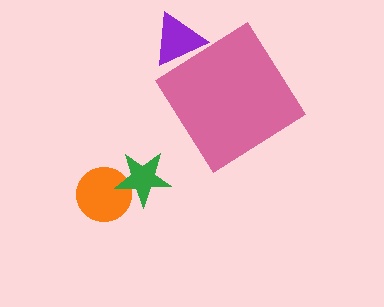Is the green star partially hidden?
No, the green star is fully visible.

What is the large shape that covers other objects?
A pink diamond.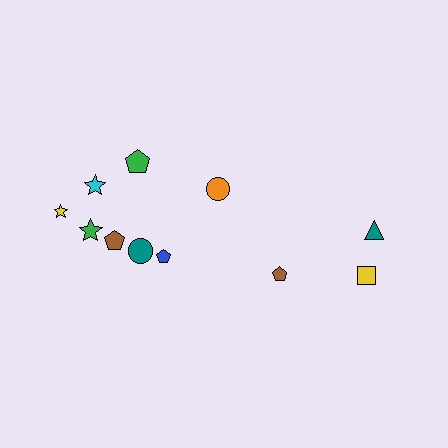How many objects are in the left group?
There are 8 objects.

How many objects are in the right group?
There are 3 objects.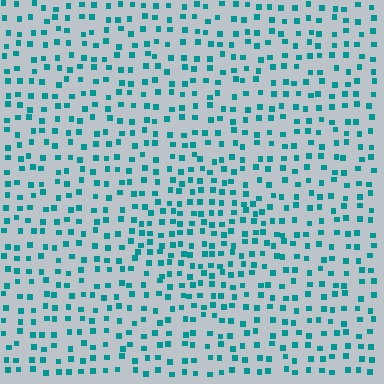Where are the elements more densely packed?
The elements are more densely packed inside the diamond boundary.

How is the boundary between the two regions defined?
The boundary is defined by a change in element density (approximately 1.5x ratio). All elements are the same color, size, and shape.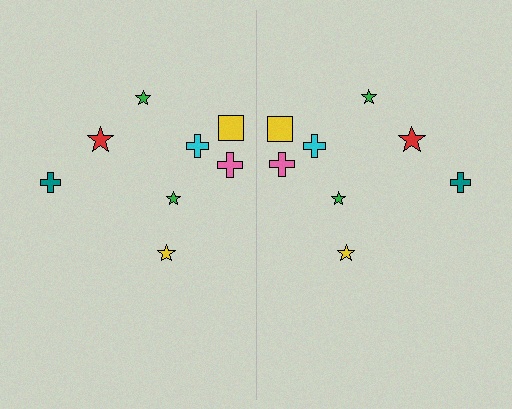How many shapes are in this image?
There are 16 shapes in this image.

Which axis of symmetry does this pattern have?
The pattern has a vertical axis of symmetry running through the center of the image.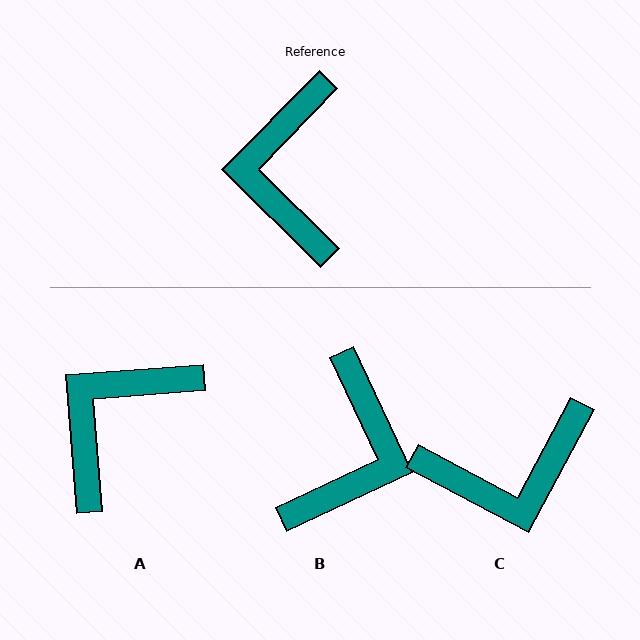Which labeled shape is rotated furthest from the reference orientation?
B, about 159 degrees away.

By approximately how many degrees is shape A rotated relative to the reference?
Approximately 41 degrees clockwise.